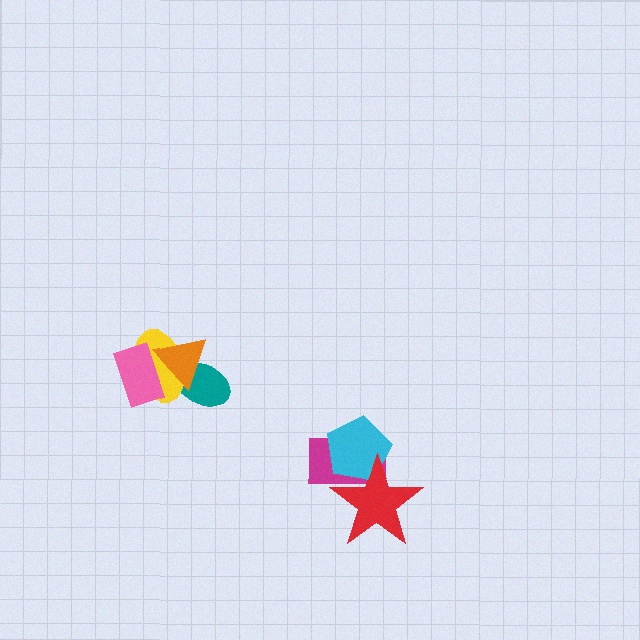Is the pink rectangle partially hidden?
Yes, it is partially covered by another shape.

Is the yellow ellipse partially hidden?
Yes, it is partially covered by another shape.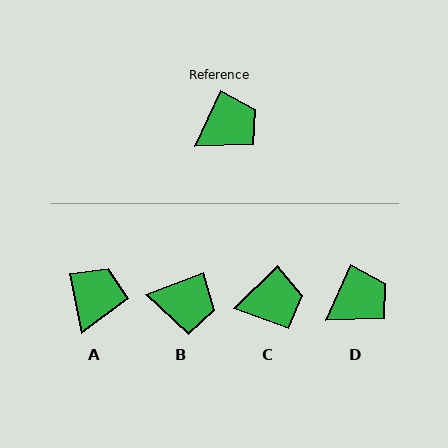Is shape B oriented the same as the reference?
No, it is off by about 45 degrees.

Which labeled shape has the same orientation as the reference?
D.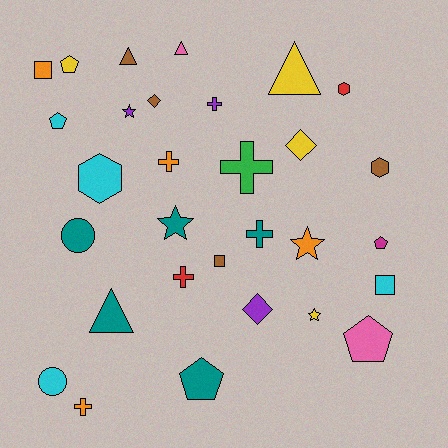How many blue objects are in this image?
There are no blue objects.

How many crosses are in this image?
There are 6 crosses.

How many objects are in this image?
There are 30 objects.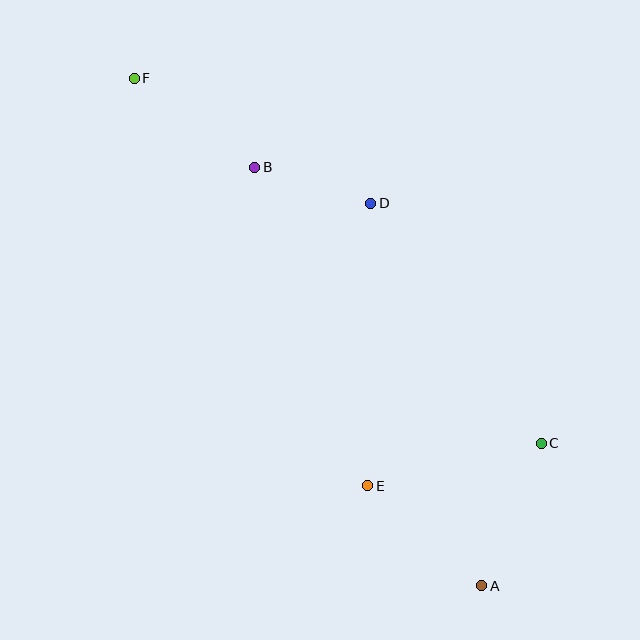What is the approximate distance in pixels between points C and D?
The distance between C and D is approximately 294 pixels.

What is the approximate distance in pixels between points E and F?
The distance between E and F is approximately 470 pixels.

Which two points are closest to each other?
Points B and D are closest to each other.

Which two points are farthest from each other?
Points A and F are farthest from each other.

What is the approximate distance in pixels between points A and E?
The distance between A and E is approximately 152 pixels.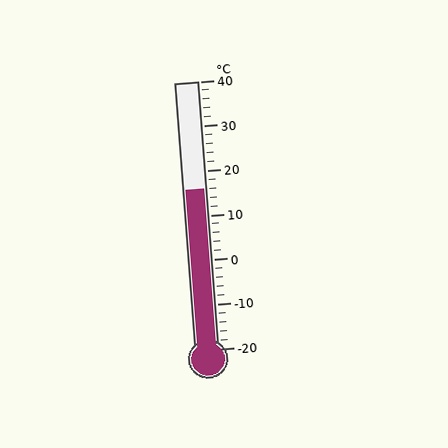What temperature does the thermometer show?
The thermometer shows approximately 16°C.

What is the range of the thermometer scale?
The thermometer scale ranges from -20°C to 40°C.